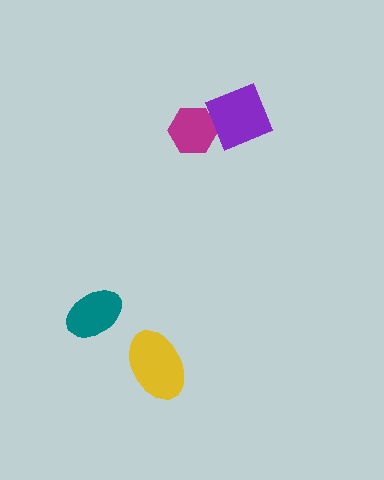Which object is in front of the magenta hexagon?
The purple diamond is in front of the magenta hexagon.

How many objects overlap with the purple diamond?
1 object overlaps with the purple diamond.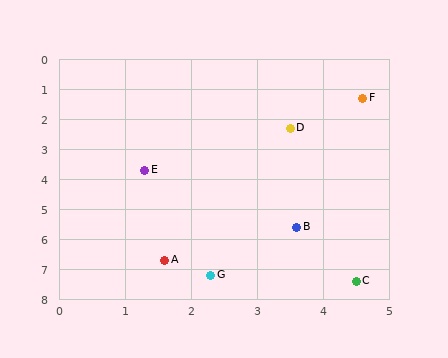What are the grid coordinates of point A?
Point A is at approximately (1.6, 6.7).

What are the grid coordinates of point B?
Point B is at approximately (3.6, 5.6).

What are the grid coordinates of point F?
Point F is at approximately (4.6, 1.3).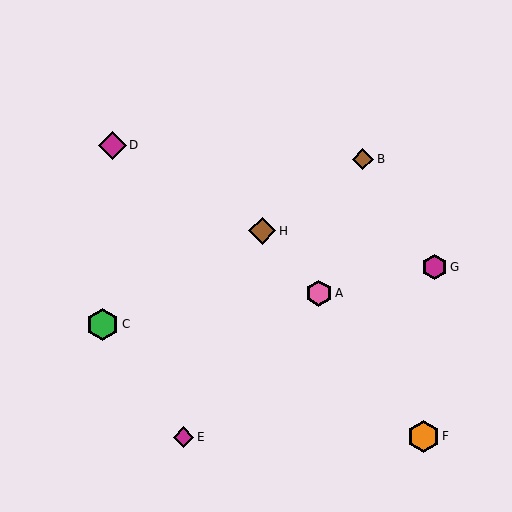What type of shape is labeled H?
Shape H is a brown diamond.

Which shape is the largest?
The orange hexagon (labeled F) is the largest.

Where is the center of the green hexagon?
The center of the green hexagon is at (103, 324).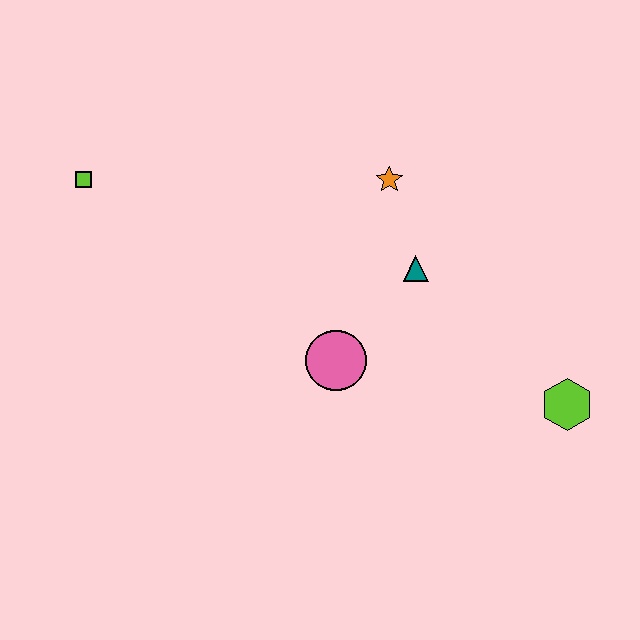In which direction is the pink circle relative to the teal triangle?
The pink circle is below the teal triangle.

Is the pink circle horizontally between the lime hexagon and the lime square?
Yes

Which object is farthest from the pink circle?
The lime square is farthest from the pink circle.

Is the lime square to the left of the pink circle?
Yes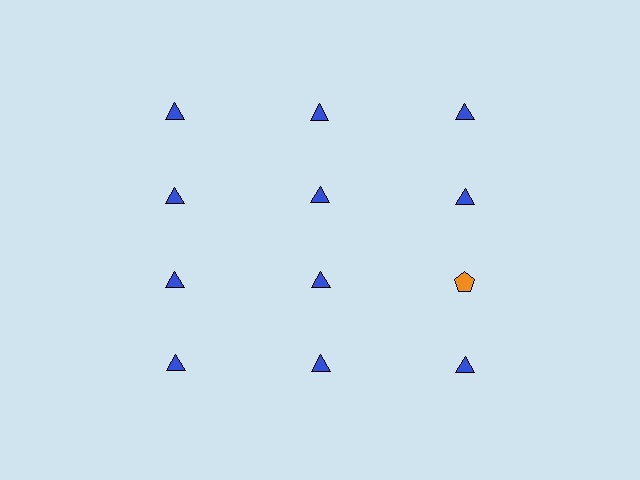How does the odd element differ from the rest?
It differs in both color (orange instead of blue) and shape (pentagon instead of triangle).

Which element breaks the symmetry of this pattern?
The orange pentagon in the third row, center column breaks the symmetry. All other shapes are blue triangles.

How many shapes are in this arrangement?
There are 12 shapes arranged in a grid pattern.